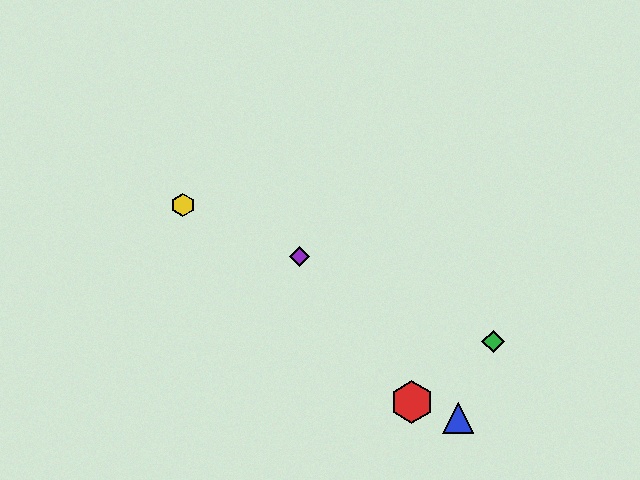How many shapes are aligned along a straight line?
3 shapes (the green diamond, the yellow hexagon, the purple diamond) are aligned along a straight line.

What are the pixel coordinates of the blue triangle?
The blue triangle is at (458, 418).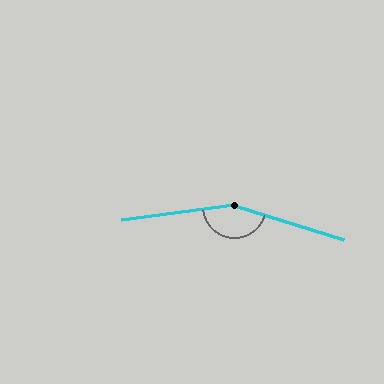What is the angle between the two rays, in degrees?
Approximately 155 degrees.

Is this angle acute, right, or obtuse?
It is obtuse.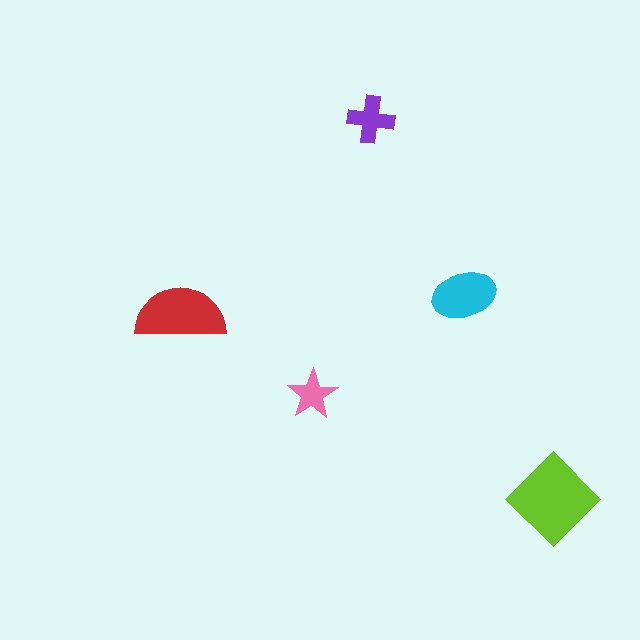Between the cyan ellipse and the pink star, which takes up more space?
The cyan ellipse.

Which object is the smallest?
The pink star.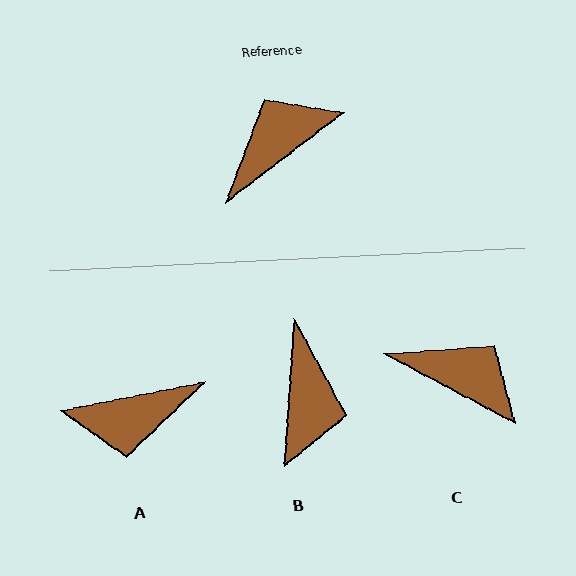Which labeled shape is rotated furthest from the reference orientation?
A, about 154 degrees away.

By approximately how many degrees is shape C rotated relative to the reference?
Approximately 65 degrees clockwise.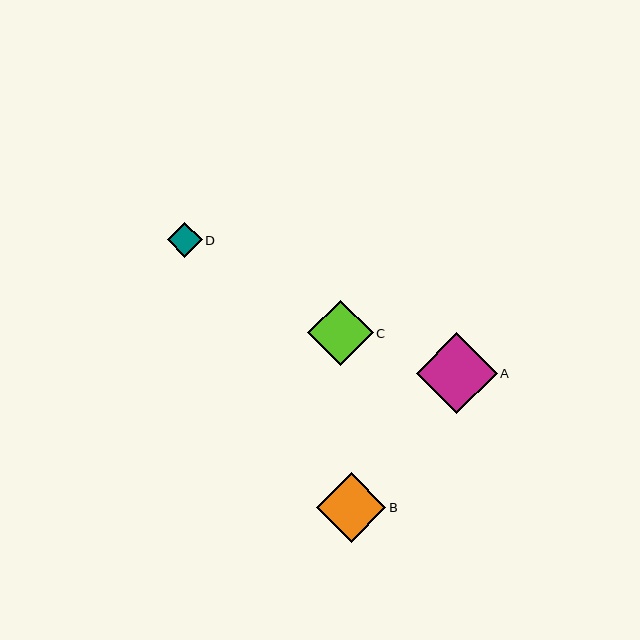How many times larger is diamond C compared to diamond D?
Diamond C is approximately 1.9 times the size of diamond D.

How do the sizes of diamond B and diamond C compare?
Diamond B and diamond C are approximately the same size.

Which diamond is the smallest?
Diamond D is the smallest with a size of approximately 34 pixels.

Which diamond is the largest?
Diamond A is the largest with a size of approximately 81 pixels.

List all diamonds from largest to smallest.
From largest to smallest: A, B, C, D.